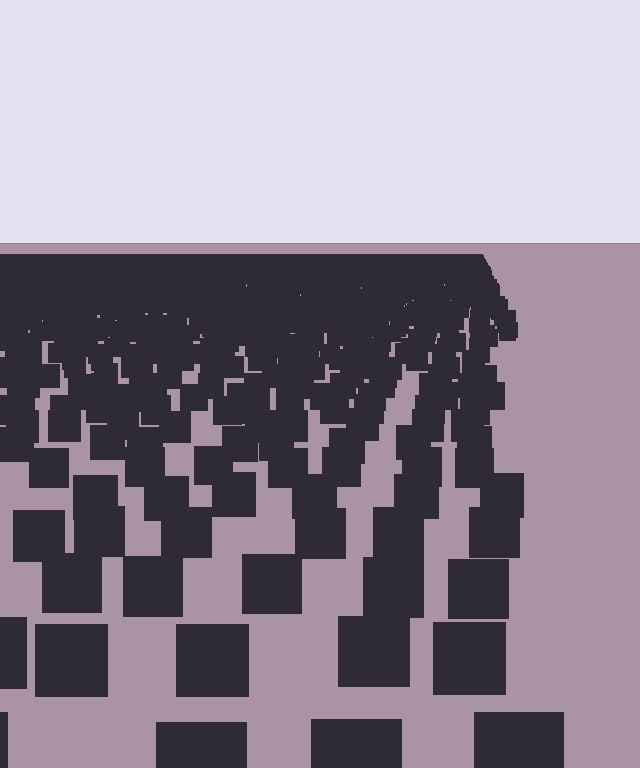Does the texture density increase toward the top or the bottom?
Density increases toward the top.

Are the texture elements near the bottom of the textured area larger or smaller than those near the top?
Larger. Near the bottom, elements are closer to the viewer and appear at a bigger on-screen size.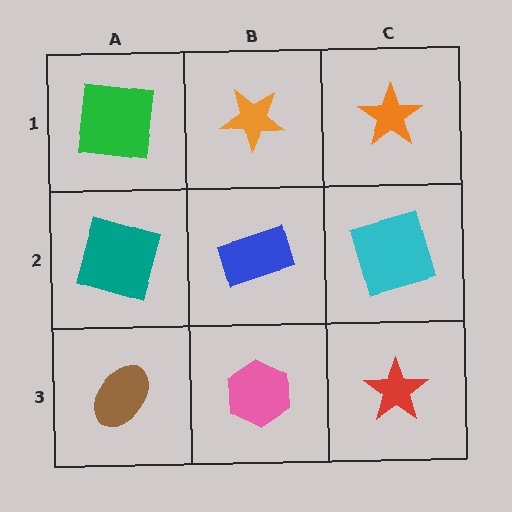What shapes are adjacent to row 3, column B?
A blue rectangle (row 2, column B), a brown ellipse (row 3, column A), a red star (row 3, column C).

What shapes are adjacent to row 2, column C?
An orange star (row 1, column C), a red star (row 3, column C), a blue rectangle (row 2, column B).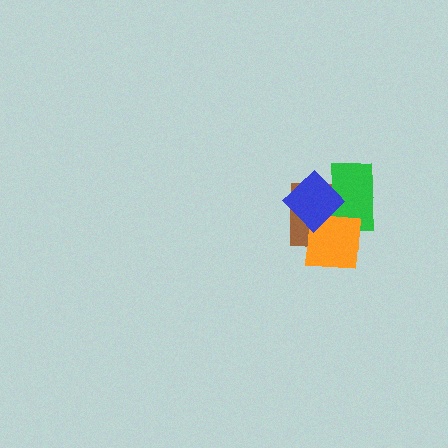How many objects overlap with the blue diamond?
3 objects overlap with the blue diamond.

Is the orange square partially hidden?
Yes, it is partially covered by another shape.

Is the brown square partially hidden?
Yes, it is partially covered by another shape.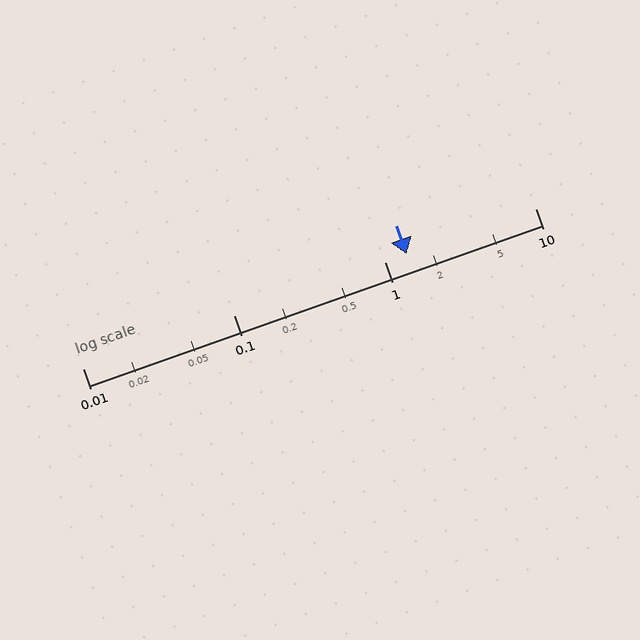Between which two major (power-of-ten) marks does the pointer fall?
The pointer is between 1 and 10.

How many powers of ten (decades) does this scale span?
The scale spans 3 decades, from 0.01 to 10.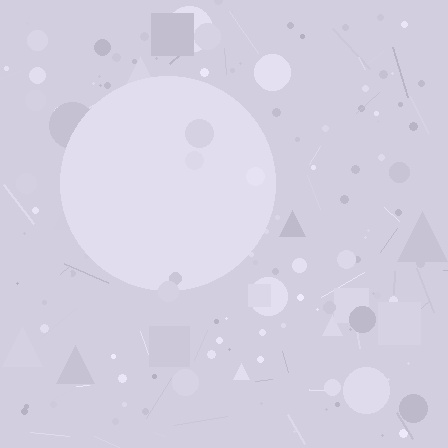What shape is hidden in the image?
A circle is hidden in the image.